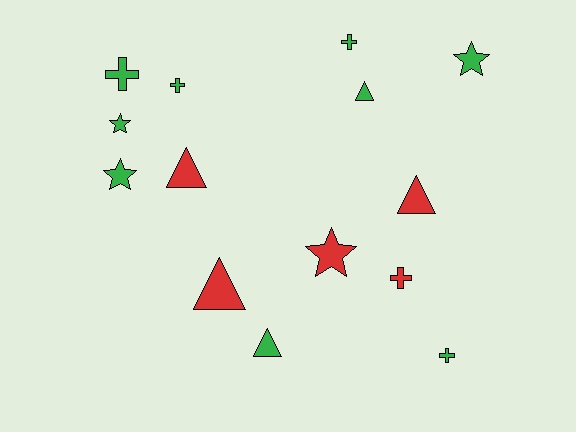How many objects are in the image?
There are 14 objects.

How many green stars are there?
There are 3 green stars.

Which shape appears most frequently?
Triangle, with 5 objects.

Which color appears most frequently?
Green, with 9 objects.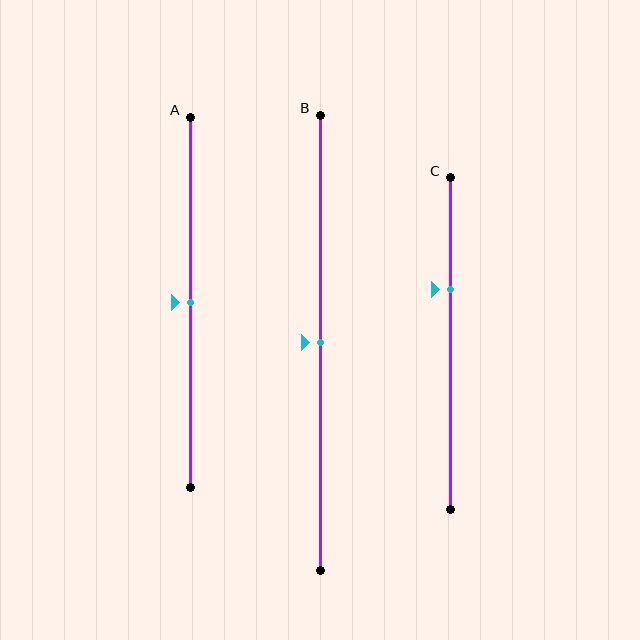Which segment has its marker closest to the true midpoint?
Segment A has its marker closest to the true midpoint.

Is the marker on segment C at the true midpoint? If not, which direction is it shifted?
No, the marker on segment C is shifted upward by about 16% of the segment length.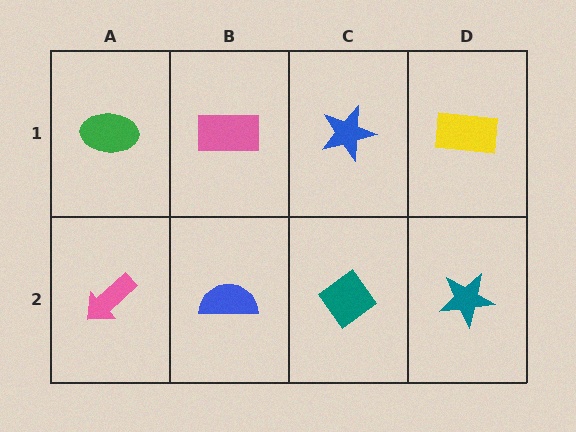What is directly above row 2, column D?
A yellow rectangle.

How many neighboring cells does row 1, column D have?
2.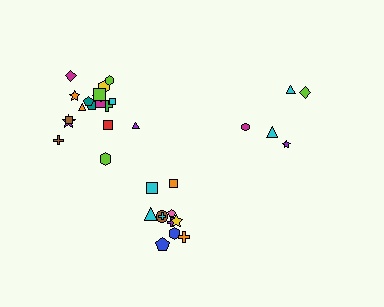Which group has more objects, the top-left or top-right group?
The top-left group.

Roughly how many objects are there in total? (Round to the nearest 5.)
Roughly 35 objects in total.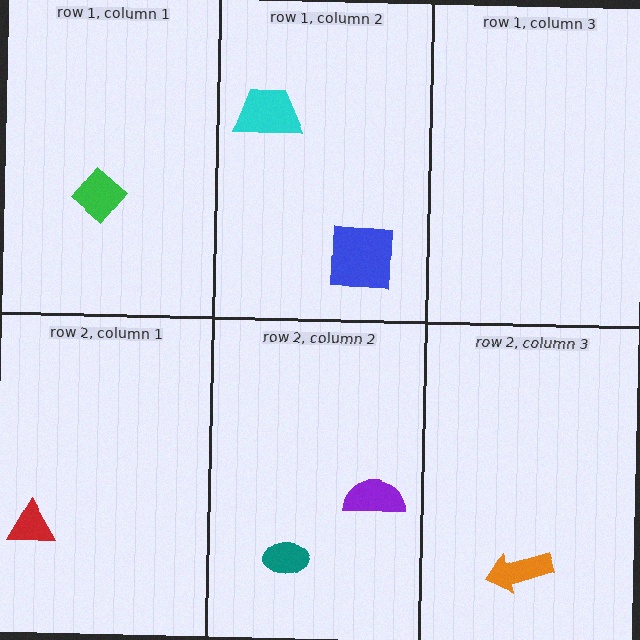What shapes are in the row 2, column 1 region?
The red triangle.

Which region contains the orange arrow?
The row 2, column 3 region.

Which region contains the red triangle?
The row 2, column 1 region.